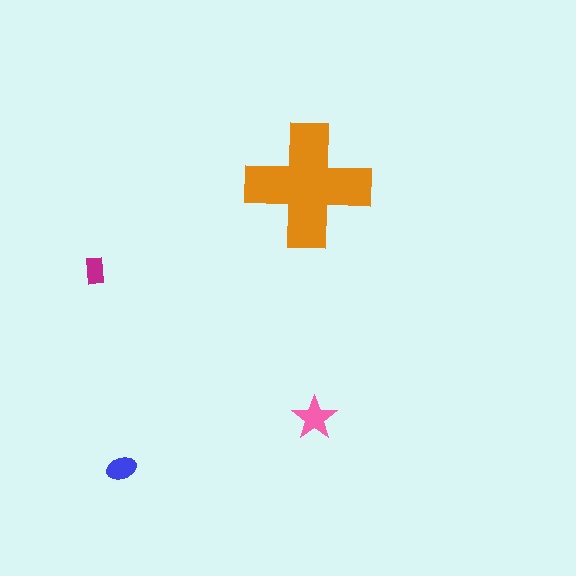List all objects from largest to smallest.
The orange cross, the pink star, the blue ellipse, the magenta rectangle.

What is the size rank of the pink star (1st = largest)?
2nd.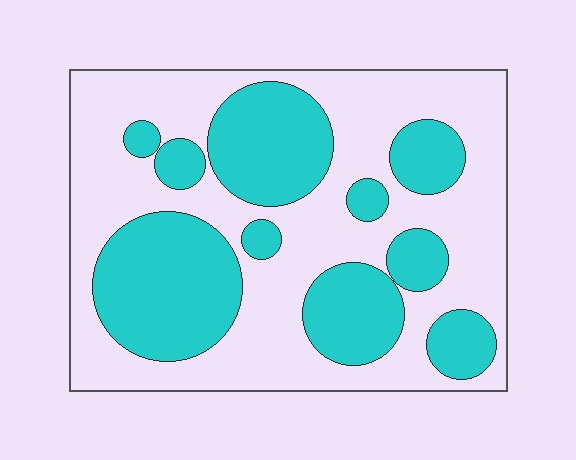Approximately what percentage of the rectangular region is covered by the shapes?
Approximately 40%.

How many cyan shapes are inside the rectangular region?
10.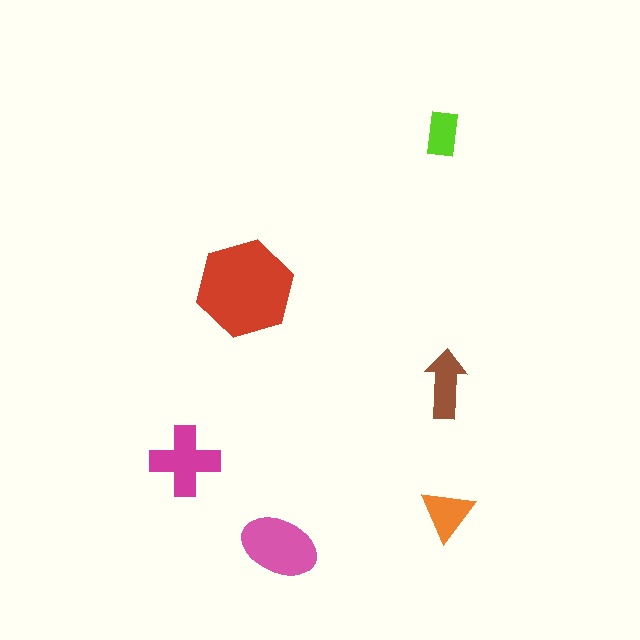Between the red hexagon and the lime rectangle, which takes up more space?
The red hexagon.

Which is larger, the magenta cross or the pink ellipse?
The pink ellipse.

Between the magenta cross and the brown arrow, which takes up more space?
The magenta cross.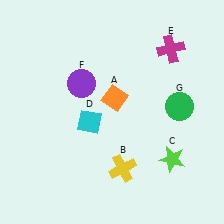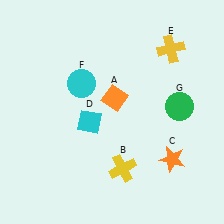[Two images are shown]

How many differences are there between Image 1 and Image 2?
There are 3 differences between the two images.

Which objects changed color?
C changed from lime to orange. E changed from magenta to yellow. F changed from purple to cyan.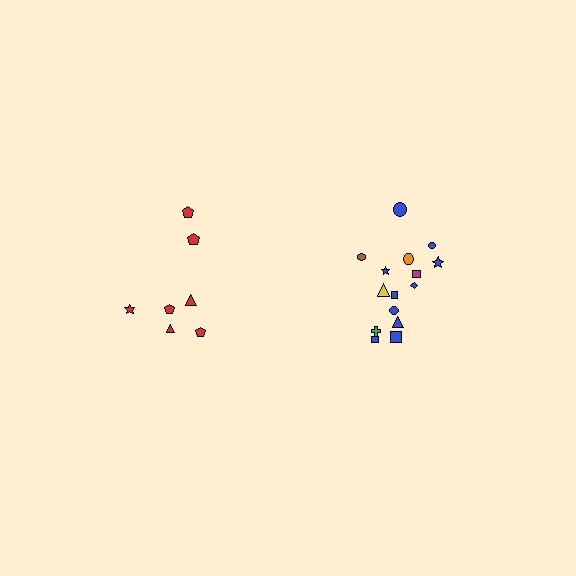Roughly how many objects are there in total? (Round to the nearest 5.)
Roughly 20 objects in total.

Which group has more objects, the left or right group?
The right group.